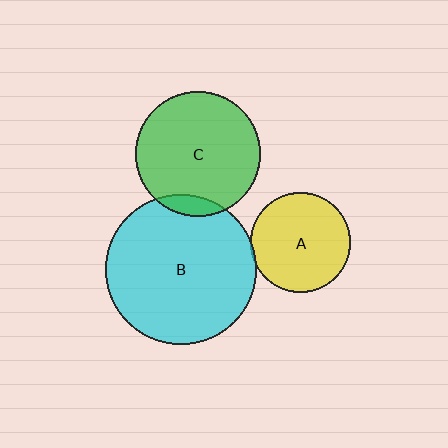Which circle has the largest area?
Circle B (cyan).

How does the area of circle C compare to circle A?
Approximately 1.6 times.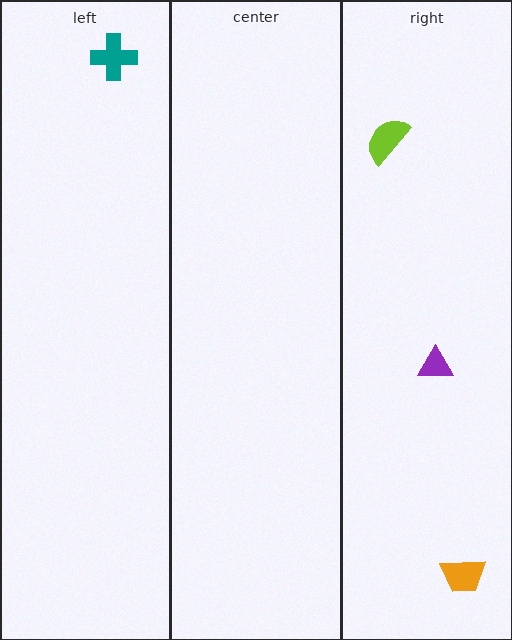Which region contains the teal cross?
The left region.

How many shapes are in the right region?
3.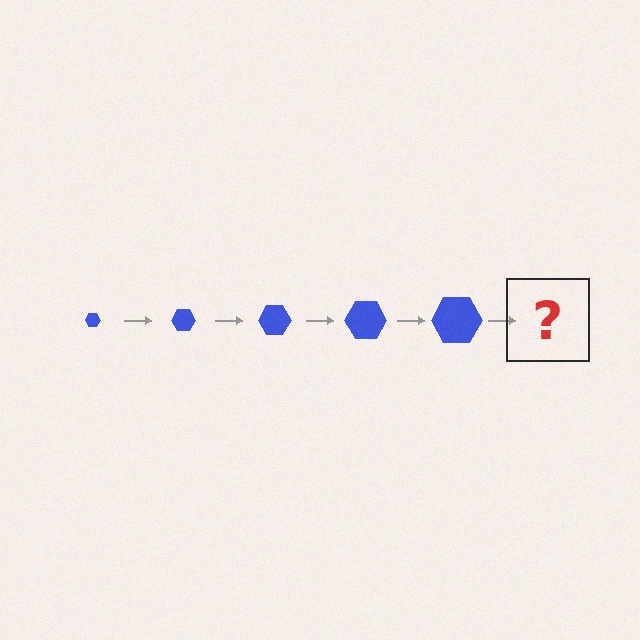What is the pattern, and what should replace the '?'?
The pattern is that the hexagon gets progressively larger each step. The '?' should be a blue hexagon, larger than the previous one.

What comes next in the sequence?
The next element should be a blue hexagon, larger than the previous one.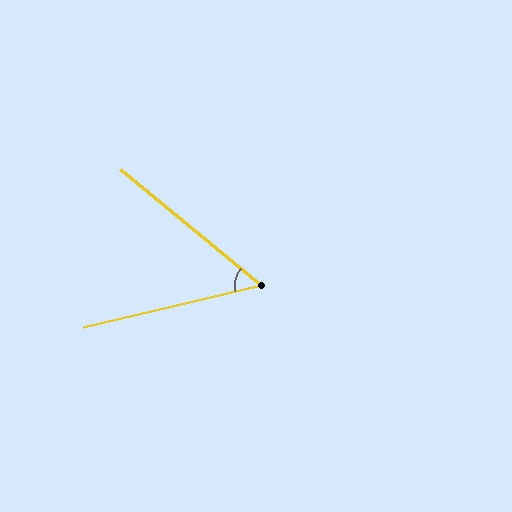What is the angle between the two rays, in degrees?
Approximately 53 degrees.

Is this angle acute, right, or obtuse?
It is acute.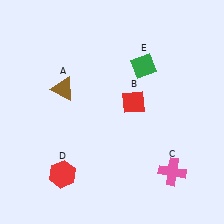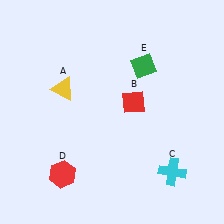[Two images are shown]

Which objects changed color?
A changed from brown to yellow. C changed from pink to cyan.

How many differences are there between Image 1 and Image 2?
There are 2 differences between the two images.